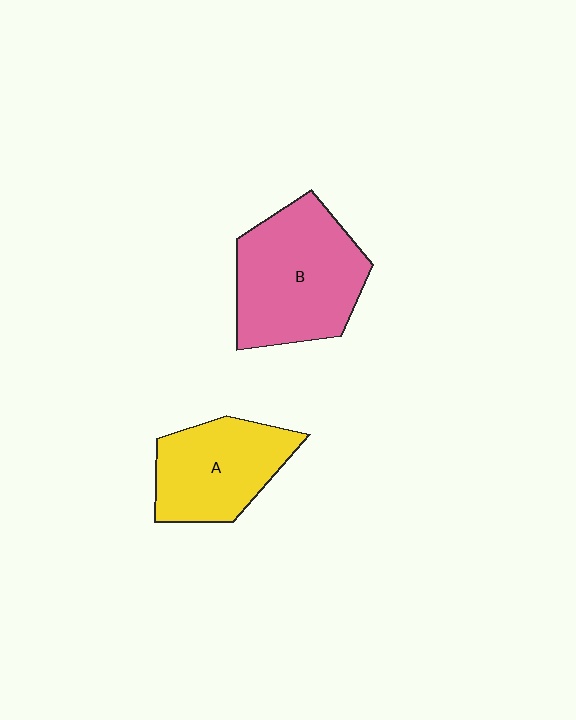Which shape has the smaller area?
Shape A (yellow).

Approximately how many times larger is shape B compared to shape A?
Approximately 1.4 times.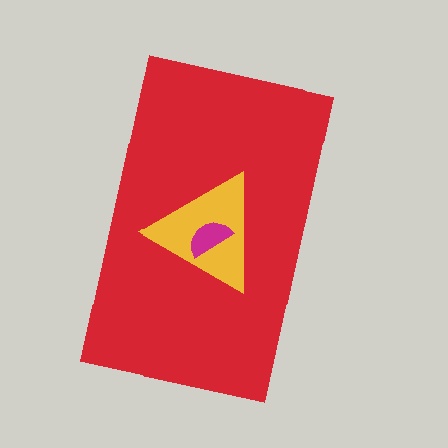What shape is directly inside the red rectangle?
The yellow triangle.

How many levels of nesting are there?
3.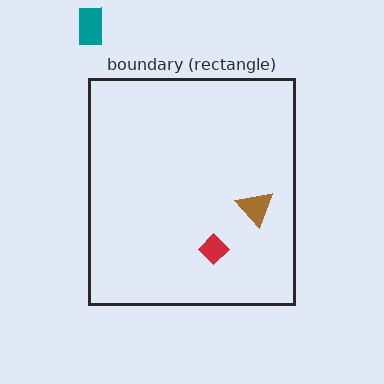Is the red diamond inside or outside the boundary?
Inside.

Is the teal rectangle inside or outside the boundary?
Outside.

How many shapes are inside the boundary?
2 inside, 1 outside.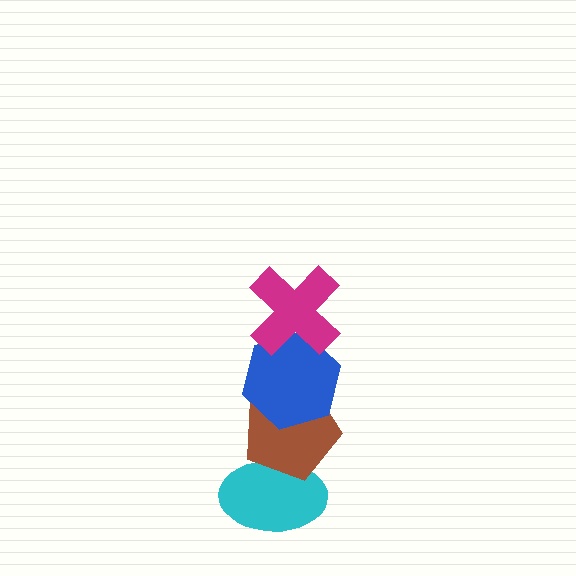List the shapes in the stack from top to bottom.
From top to bottom: the magenta cross, the blue hexagon, the brown pentagon, the cyan ellipse.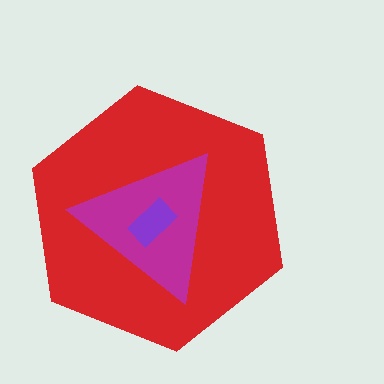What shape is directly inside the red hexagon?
The magenta triangle.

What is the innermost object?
The purple rectangle.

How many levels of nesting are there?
3.